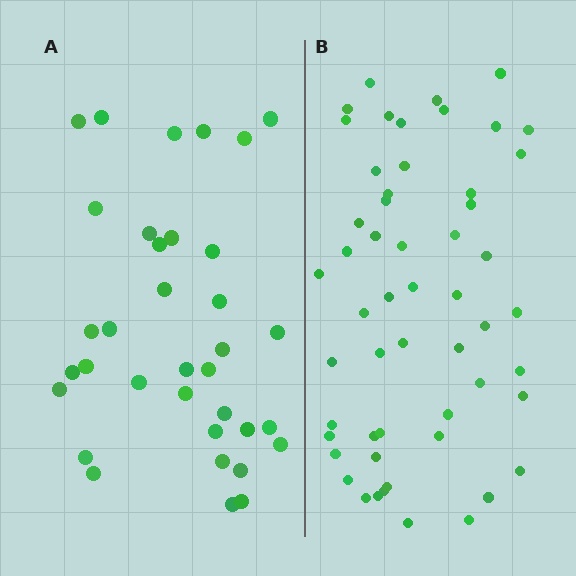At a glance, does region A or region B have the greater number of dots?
Region B (the right region) has more dots.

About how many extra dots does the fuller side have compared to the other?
Region B has approximately 20 more dots than region A.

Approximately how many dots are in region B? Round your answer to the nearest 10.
About 50 dots. (The exact count is 54, which rounds to 50.)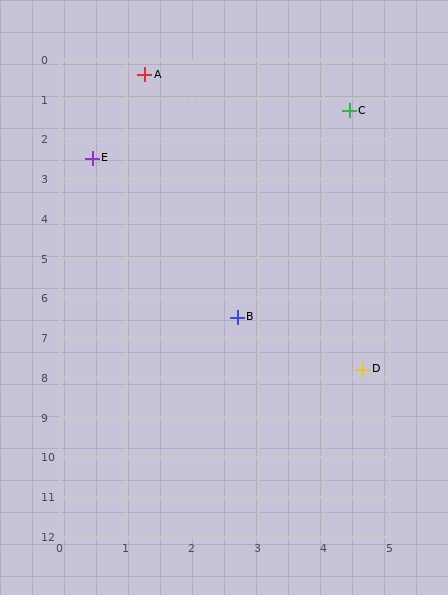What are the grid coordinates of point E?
Point E is at approximately (0.5, 2.5).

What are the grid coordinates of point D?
Point D is at approximately (4.6, 7.8).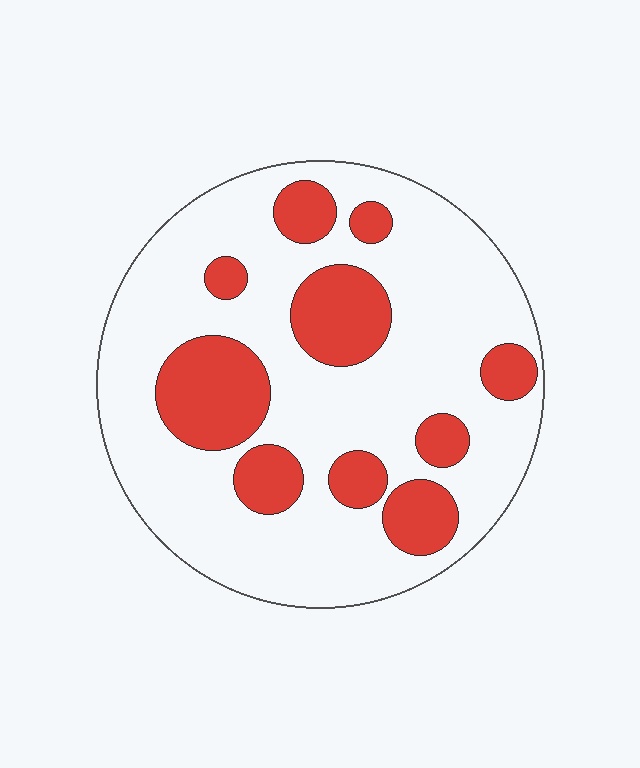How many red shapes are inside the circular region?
10.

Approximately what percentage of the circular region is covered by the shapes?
Approximately 25%.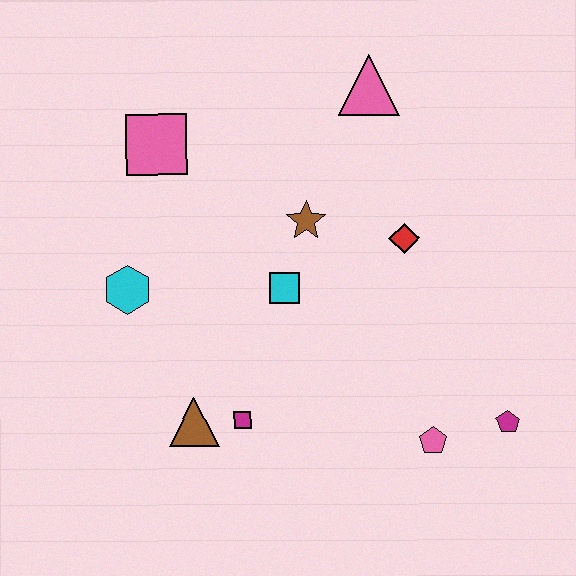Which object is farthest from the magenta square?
The pink triangle is farthest from the magenta square.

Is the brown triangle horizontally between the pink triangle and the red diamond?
No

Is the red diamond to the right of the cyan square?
Yes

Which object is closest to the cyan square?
The brown star is closest to the cyan square.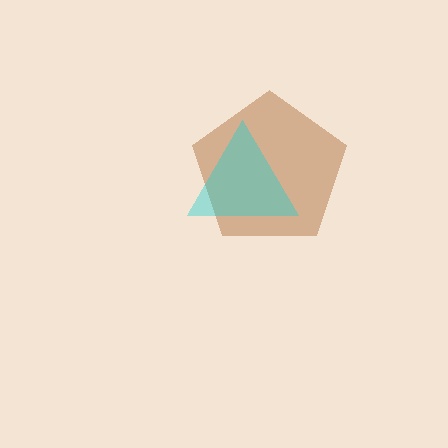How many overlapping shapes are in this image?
There are 2 overlapping shapes in the image.